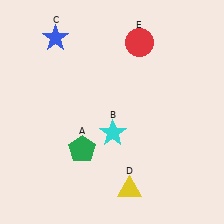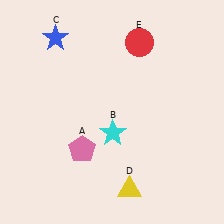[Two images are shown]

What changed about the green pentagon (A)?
In Image 1, A is green. In Image 2, it changed to pink.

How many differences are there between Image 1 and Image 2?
There is 1 difference between the two images.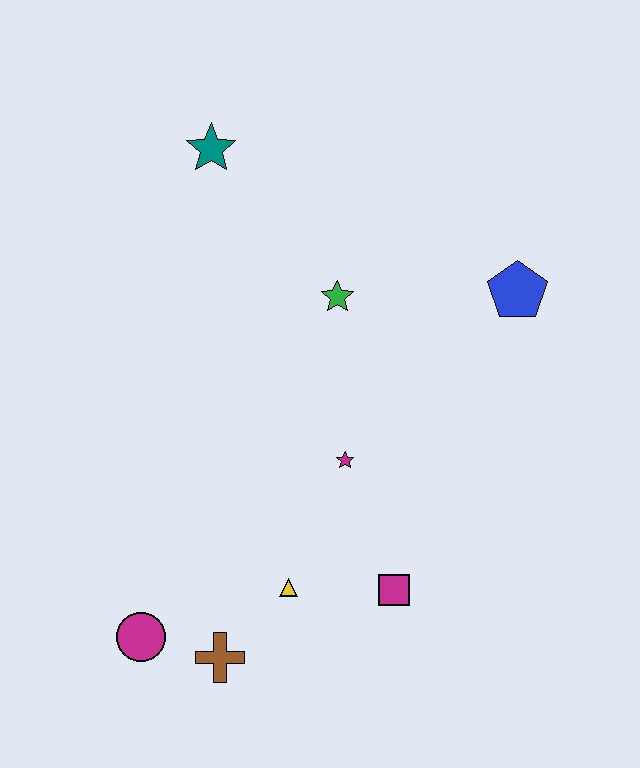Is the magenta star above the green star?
No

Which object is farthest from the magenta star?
The teal star is farthest from the magenta star.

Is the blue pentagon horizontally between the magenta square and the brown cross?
No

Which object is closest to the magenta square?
The yellow triangle is closest to the magenta square.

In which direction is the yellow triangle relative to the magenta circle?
The yellow triangle is to the right of the magenta circle.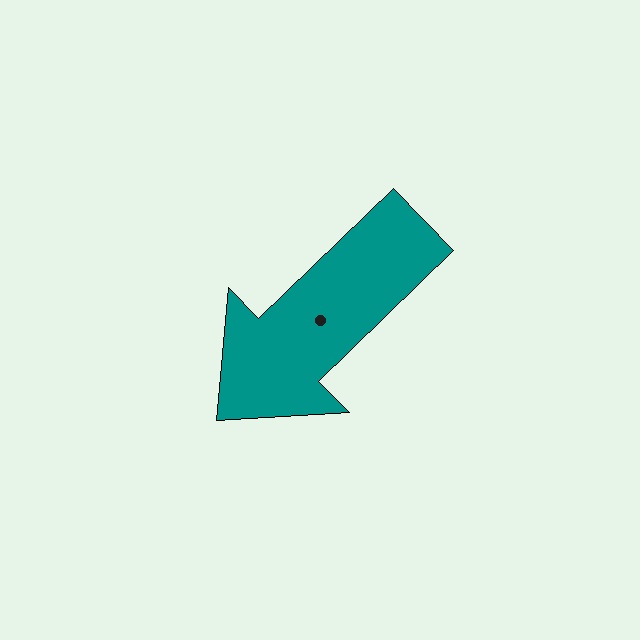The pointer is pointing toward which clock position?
Roughly 8 o'clock.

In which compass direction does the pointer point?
Southwest.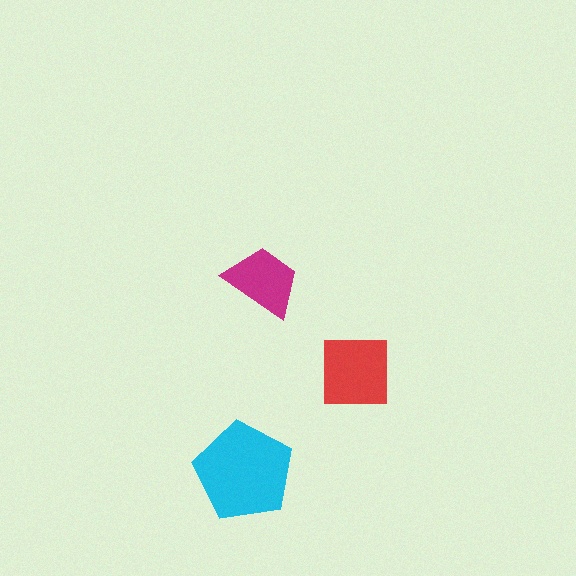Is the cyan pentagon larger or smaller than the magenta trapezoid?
Larger.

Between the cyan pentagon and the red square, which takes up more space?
The cyan pentagon.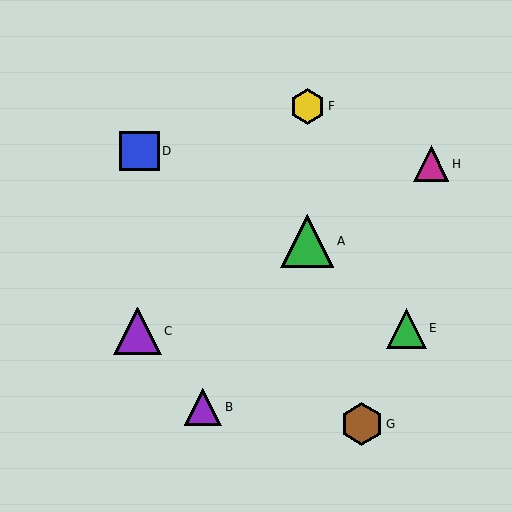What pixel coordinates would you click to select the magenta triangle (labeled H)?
Click at (431, 164) to select the magenta triangle H.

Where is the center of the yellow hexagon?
The center of the yellow hexagon is at (308, 106).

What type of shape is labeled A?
Shape A is a green triangle.